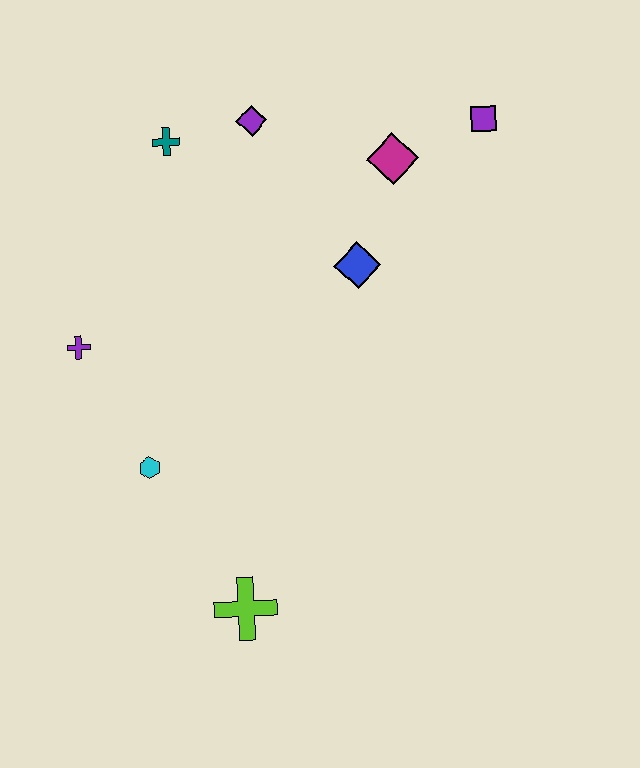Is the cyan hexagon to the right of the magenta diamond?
No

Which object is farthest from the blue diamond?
The lime cross is farthest from the blue diamond.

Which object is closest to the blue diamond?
The magenta diamond is closest to the blue diamond.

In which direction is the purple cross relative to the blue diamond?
The purple cross is to the left of the blue diamond.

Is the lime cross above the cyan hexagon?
No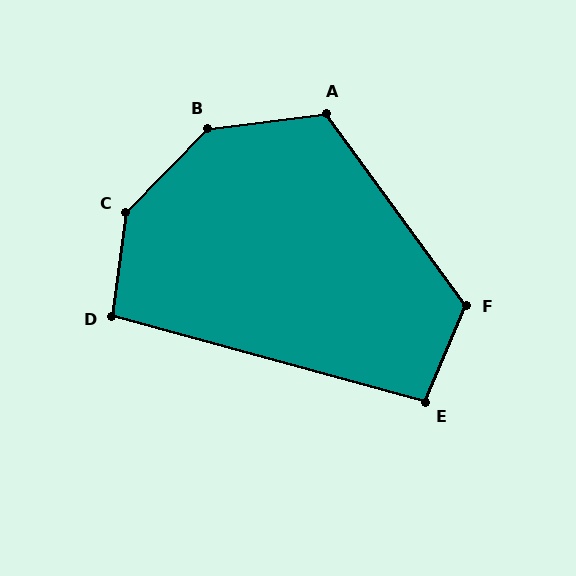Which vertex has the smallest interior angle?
E, at approximately 97 degrees.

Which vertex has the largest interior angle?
C, at approximately 144 degrees.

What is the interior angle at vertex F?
Approximately 121 degrees (obtuse).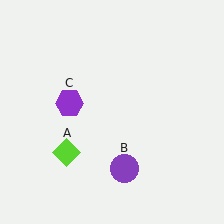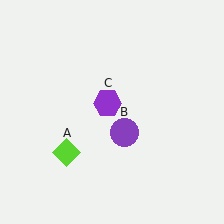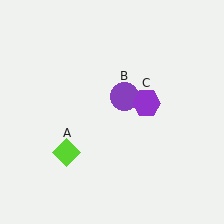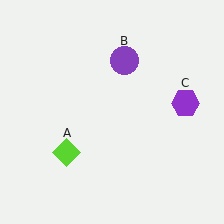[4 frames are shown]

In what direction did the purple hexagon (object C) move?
The purple hexagon (object C) moved right.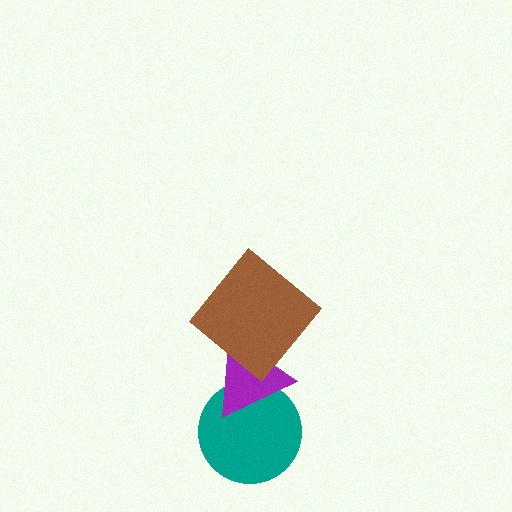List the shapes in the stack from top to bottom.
From top to bottom: the brown diamond, the purple triangle, the teal circle.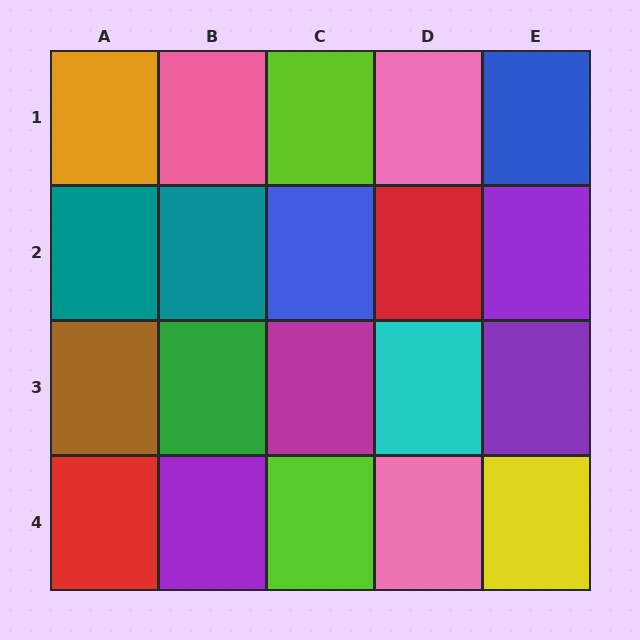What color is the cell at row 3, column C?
Magenta.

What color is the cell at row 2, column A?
Teal.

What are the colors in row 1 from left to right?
Orange, pink, lime, pink, blue.